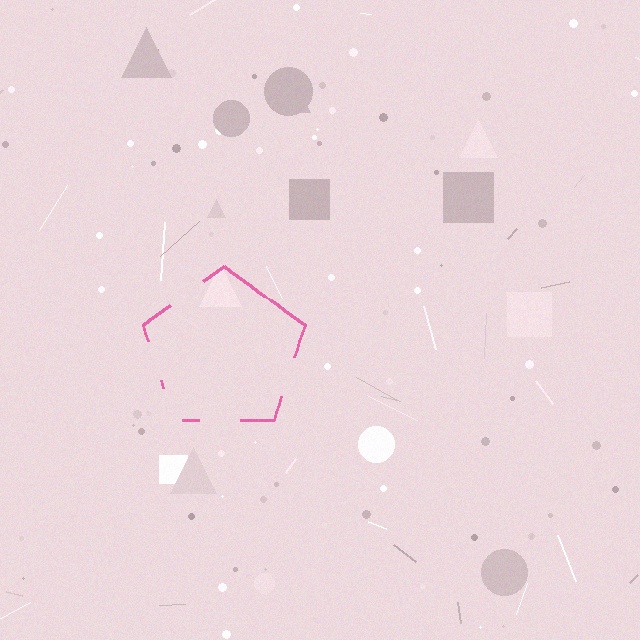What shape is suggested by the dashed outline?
The dashed outline suggests a pentagon.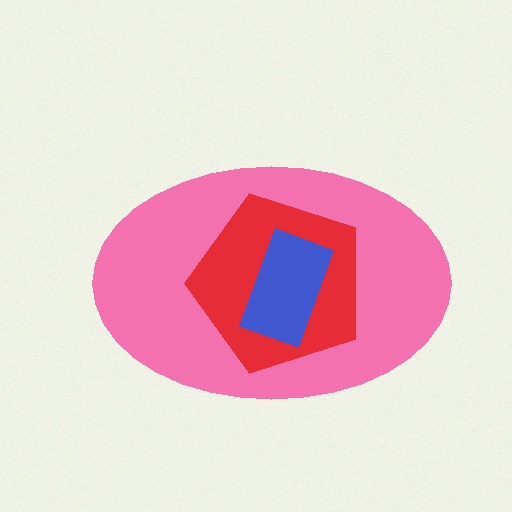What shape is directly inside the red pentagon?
The blue rectangle.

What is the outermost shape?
The pink ellipse.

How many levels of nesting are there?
3.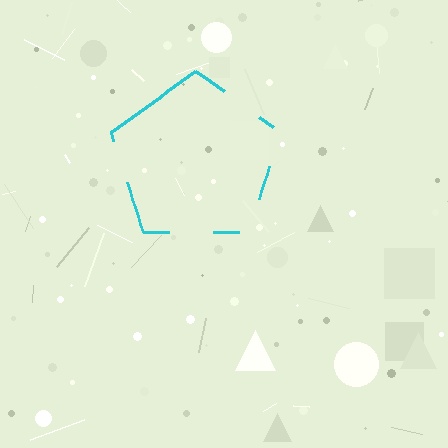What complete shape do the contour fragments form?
The contour fragments form a pentagon.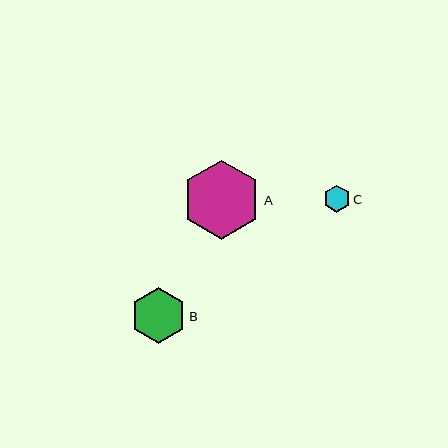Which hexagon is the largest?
Hexagon A is the largest with a size of approximately 79 pixels.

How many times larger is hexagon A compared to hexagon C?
Hexagon A is approximately 2.9 times the size of hexagon C.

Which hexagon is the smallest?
Hexagon C is the smallest with a size of approximately 27 pixels.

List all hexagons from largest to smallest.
From largest to smallest: A, B, C.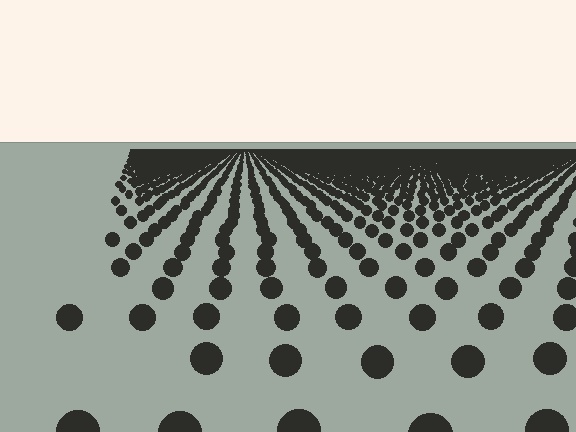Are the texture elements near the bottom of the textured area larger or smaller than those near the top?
Larger. Near the bottom, elements are closer to the viewer and appear at a bigger on-screen size.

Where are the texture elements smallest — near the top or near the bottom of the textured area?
Near the top.